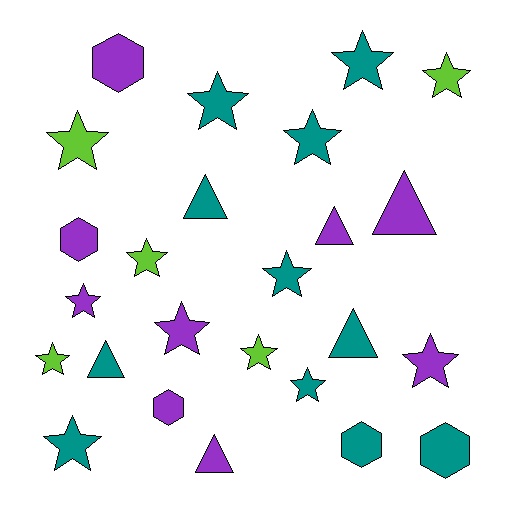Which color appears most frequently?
Teal, with 11 objects.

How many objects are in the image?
There are 25 objects.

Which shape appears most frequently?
Star, with 14 objects.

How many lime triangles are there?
There are no lime triangles.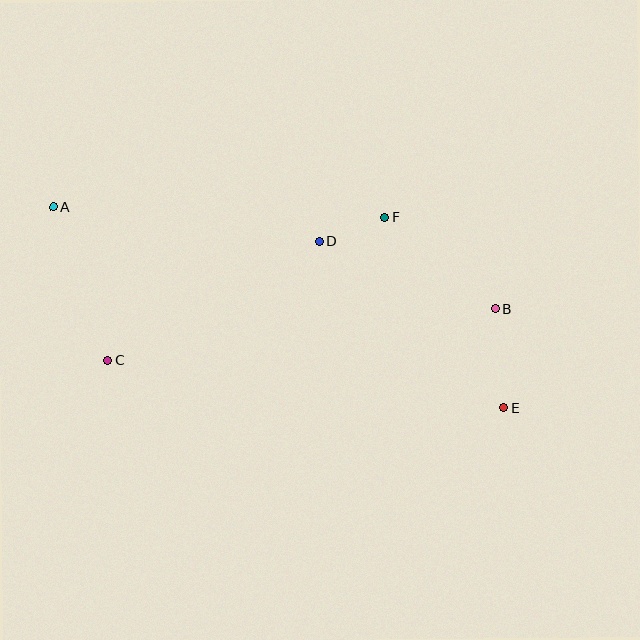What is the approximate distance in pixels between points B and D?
The distance between B and D is approximately 188 pixels.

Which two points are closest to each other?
Points D and F are closest to each other.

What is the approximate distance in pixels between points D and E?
The distance between D and E is approximately 248 pixels.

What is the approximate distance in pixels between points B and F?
The distance between B and F is approximately 143 pixels.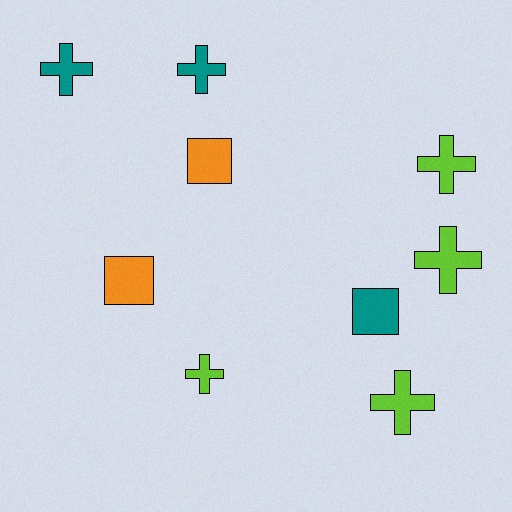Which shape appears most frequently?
Cross, with 6 objects.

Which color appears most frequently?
Lime, with 4 objects.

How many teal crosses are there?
There are 2 teal crosses.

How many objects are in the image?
There are 9 objects.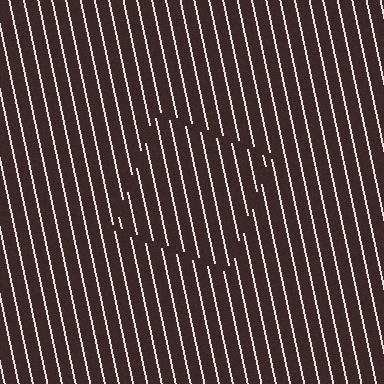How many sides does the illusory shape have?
4 sides — the line-ends trace a square.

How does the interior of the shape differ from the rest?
The interior of the shape contains the same grating, shifted by half a period — the contour is defined by the phase discontinuity where line-ends from the inner and outer gratings abut.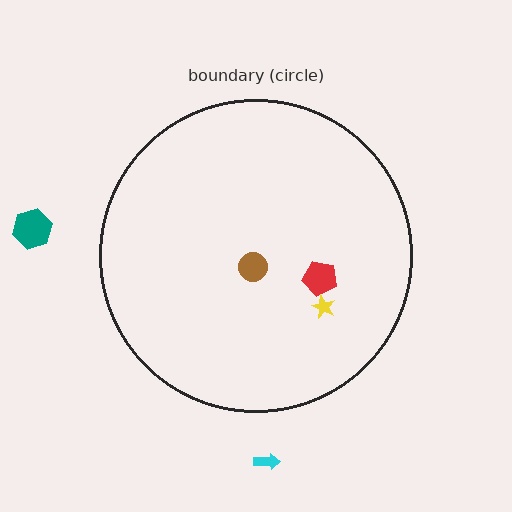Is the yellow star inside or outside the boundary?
Inside.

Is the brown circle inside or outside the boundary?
Inside.